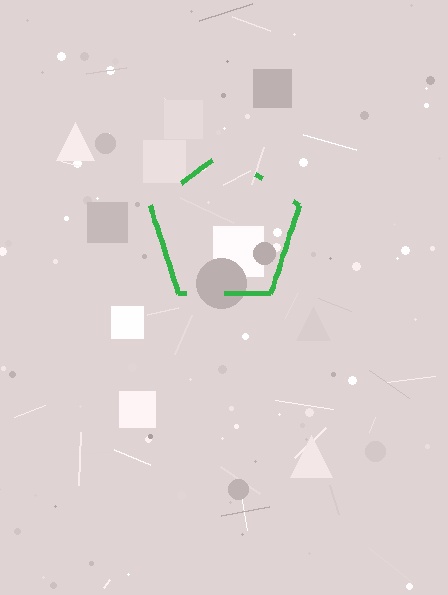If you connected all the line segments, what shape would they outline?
They would outline a pentagon.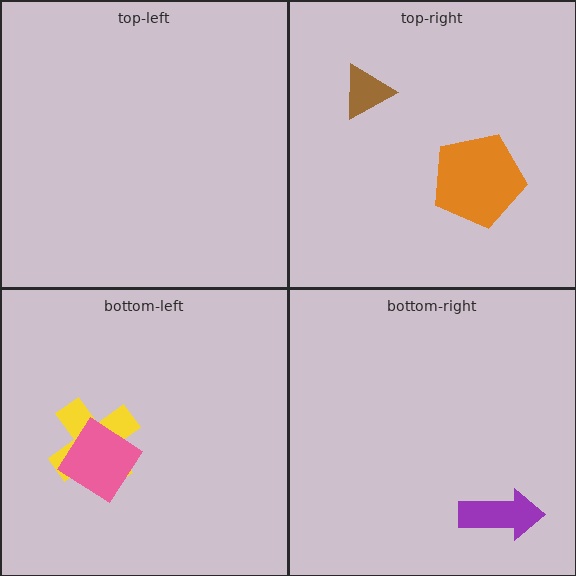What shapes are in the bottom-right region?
The purple arrow.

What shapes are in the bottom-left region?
The yellow cross, the pink diamond.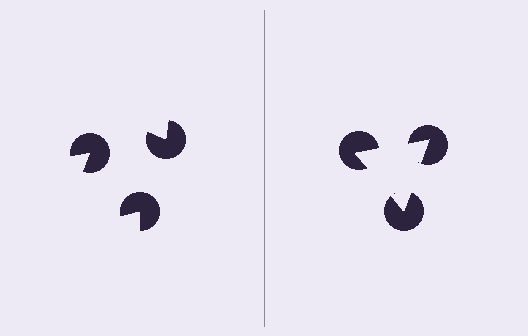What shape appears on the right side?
An illusory triangle.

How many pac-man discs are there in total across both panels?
6 — 3 on each side.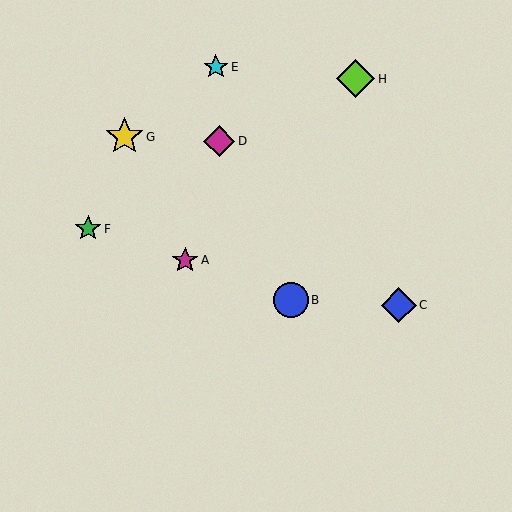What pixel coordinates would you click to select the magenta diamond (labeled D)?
Click at (219, 141) to select the magenta diamond D.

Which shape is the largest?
The yellow star (labeled G) is the largest.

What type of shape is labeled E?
Shape E is a cyan star.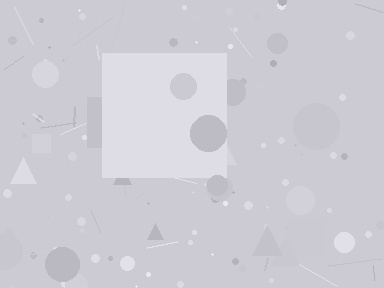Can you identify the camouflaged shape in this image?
The camouflaged shape is a square.